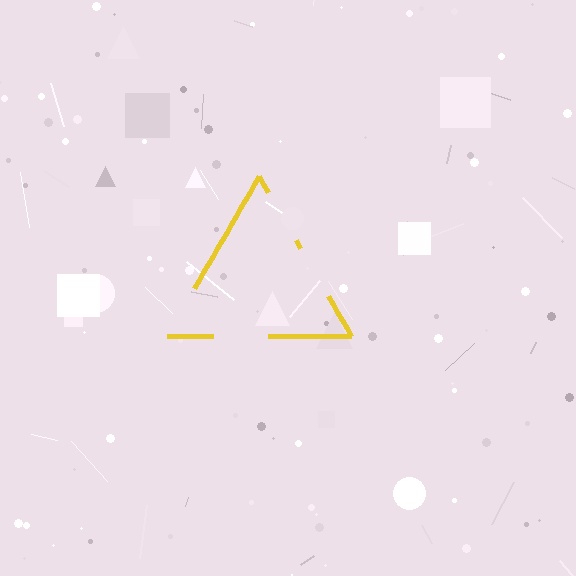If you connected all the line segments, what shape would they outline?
They would outline a triangle.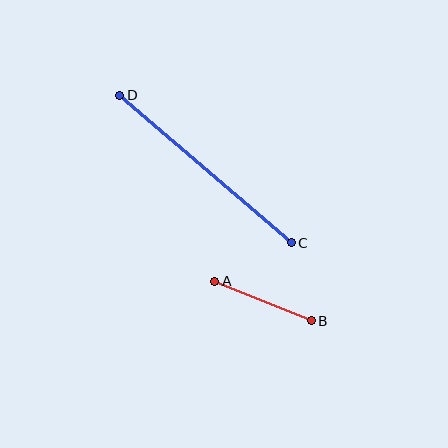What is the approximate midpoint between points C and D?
The midpoint is at approximately (206, 169) pixels.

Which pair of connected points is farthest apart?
Points C and D are farthest apart.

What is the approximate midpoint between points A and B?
The midpoint is at approximately (263, 301) pixels.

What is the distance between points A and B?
The distance is approximately 104 pixels.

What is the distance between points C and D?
The distance is approximately 227 pixels.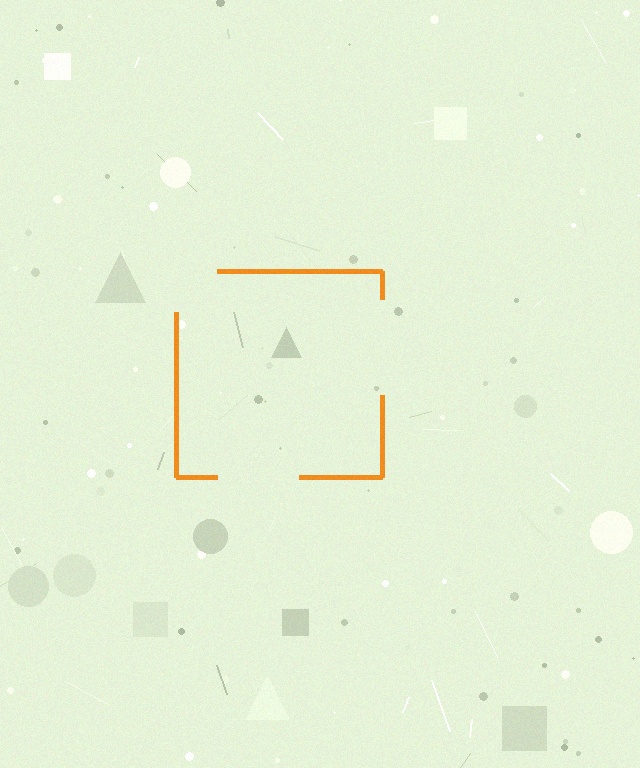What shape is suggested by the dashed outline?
The dashed outline suggests a square.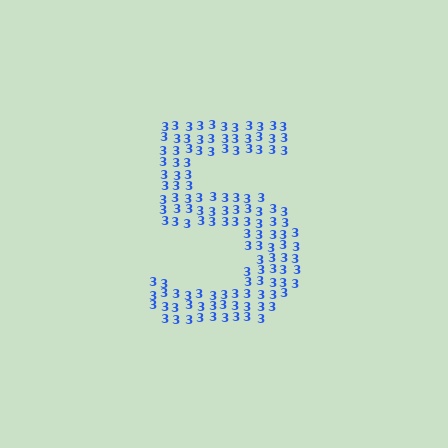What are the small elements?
The small elements are digit 3's.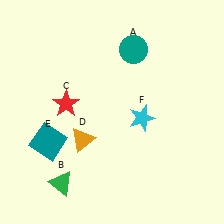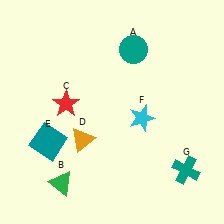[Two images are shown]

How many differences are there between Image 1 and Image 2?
There is 1 difference between the two images.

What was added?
A teal cross (G) was added in Image 2.